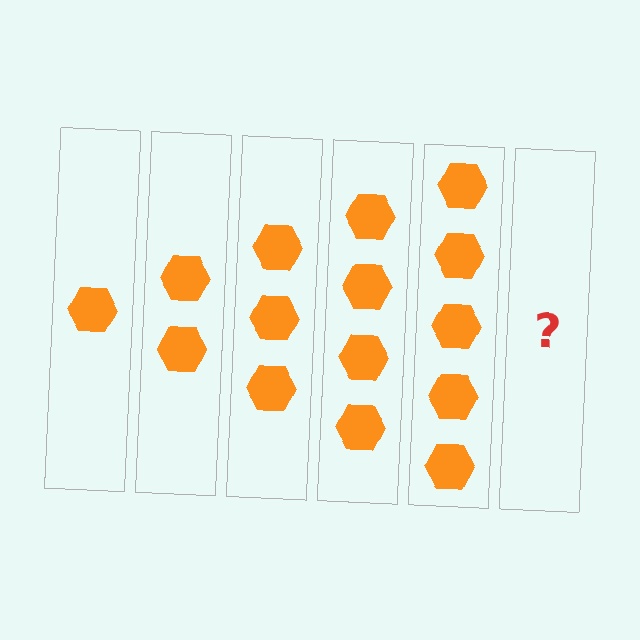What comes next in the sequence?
The next element should be 6 hexagons.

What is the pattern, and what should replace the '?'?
The pattern is that each step adds one more hexagon. The '?' should be 6 hexagons.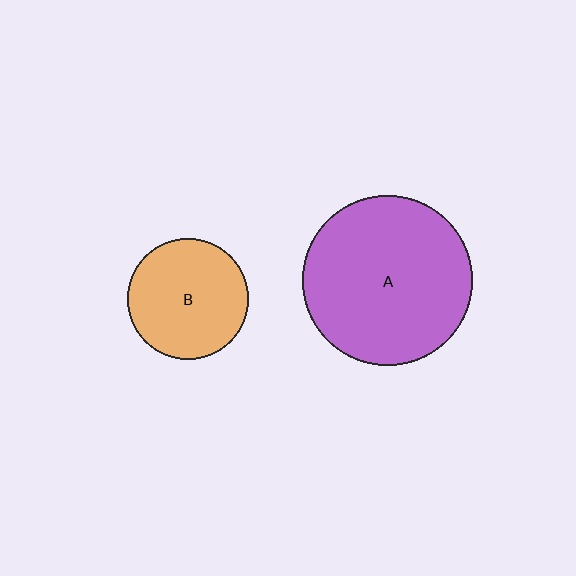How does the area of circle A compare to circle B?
Approximately 2.0 times.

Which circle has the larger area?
Circle A (purple).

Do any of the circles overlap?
No, none of the circles overlap.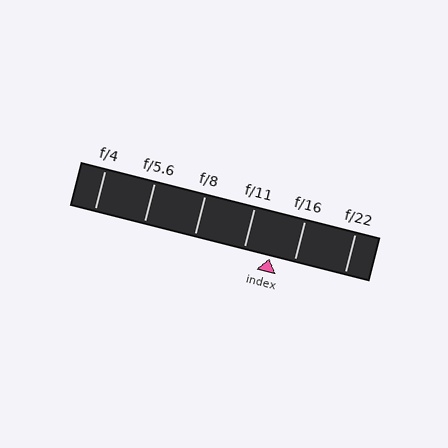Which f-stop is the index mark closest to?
The index mark is closest to f/16.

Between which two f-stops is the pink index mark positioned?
The index mark is between f/11 and f/16.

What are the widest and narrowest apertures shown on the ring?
The widest aperture shown is f/4 and the narrowest is f/22.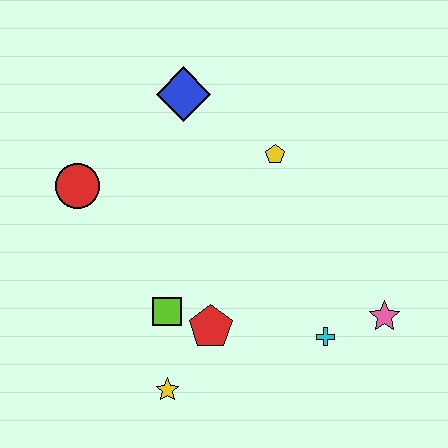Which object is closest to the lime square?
The red pentagon is closest to the lime square.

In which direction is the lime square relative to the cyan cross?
The lime square is to the left of the cyan cross.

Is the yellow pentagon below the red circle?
No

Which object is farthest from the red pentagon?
The blue diamond is farthest from the red pentagon.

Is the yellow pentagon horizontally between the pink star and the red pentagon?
Yes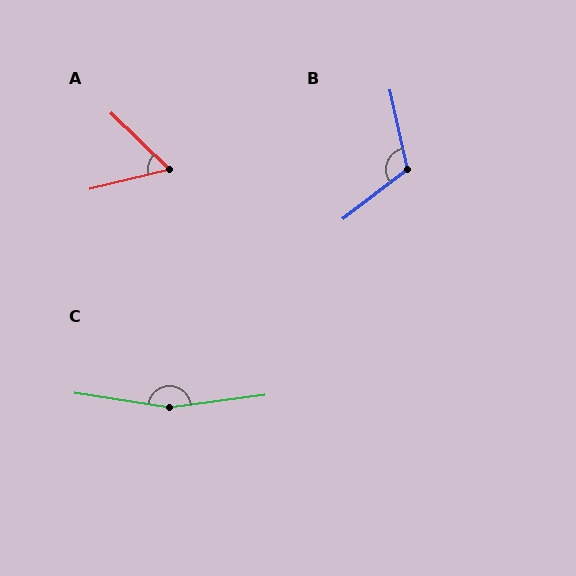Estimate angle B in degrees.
Approximately 115 degrees.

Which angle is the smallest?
A, at approximately 58 degrees.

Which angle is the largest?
C, at approximately 164 degrees.